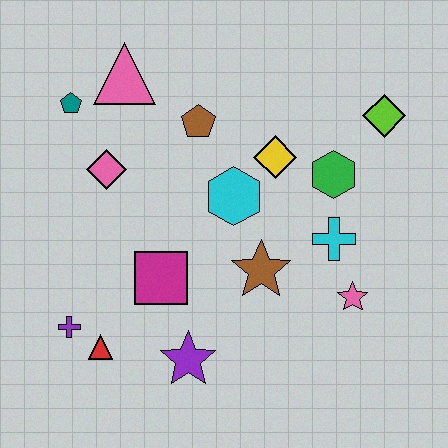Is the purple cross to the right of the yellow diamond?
No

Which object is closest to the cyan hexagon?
The yellow diamond is closest to the cyan hexagon.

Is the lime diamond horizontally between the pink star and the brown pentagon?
No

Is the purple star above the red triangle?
No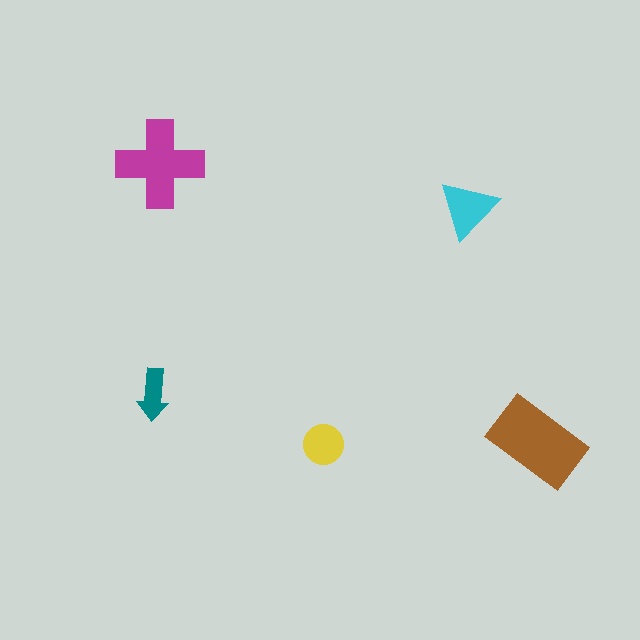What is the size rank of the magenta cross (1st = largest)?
2nd.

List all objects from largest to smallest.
The brown rectangle, the magenta cross, the cyan triangle, the yellow circle, the teal arrow.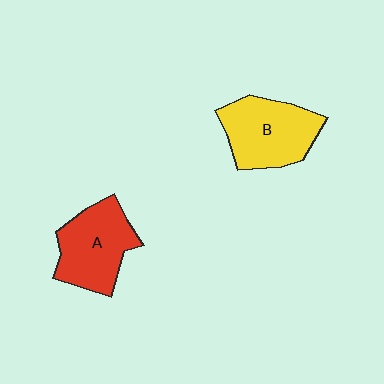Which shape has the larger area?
Shape B (yellow).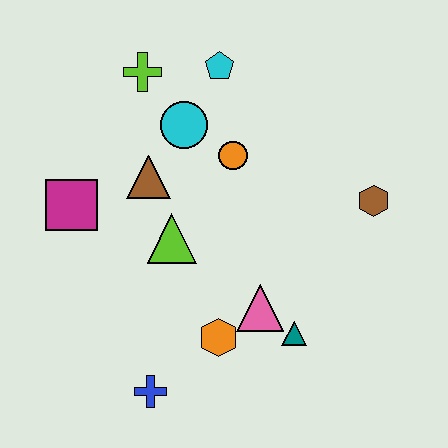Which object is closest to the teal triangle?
The pink triangle is closest to the teal triangle.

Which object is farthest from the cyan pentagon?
The blue cross is farthest from the cyan pentagon.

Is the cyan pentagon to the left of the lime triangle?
No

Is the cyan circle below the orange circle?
No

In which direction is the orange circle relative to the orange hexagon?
The orange circle is above the orange hexagon.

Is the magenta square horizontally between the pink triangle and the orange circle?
No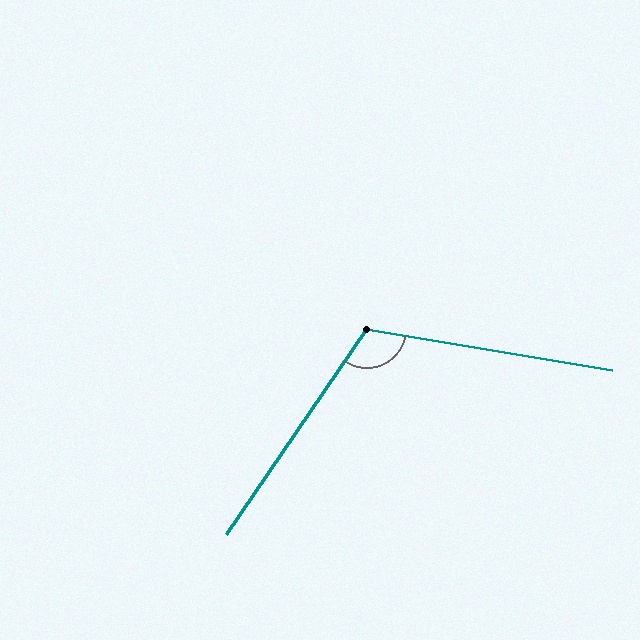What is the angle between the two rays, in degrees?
Approximately 115 degrees.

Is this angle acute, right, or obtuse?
It is obtuse.